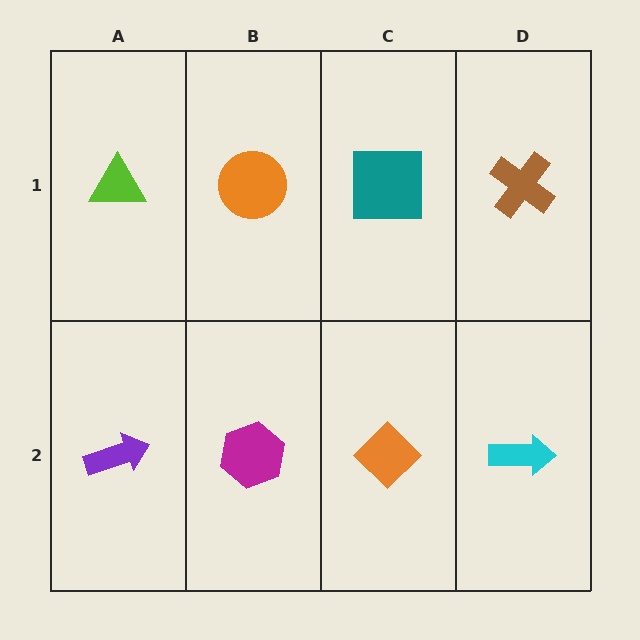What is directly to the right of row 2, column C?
A cyan arrow.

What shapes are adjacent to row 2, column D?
A brown cross (row 1, column D), an orange diamond (row 2, column C).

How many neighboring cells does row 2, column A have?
2.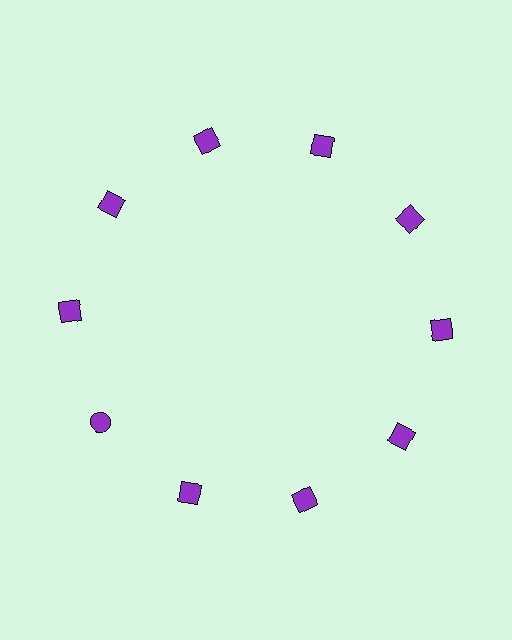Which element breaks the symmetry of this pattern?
The purple circle at roughly the 8 o'clock position breaks the symmetry. All other shapes are purple squares.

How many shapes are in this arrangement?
There are 10 shapes arranged in a ring pattern.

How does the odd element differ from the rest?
It has a different shape: circle instead of square.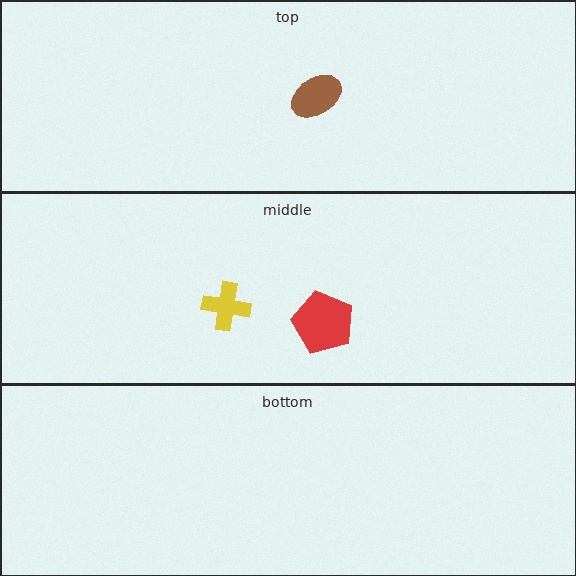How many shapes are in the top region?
1.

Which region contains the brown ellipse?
The top region.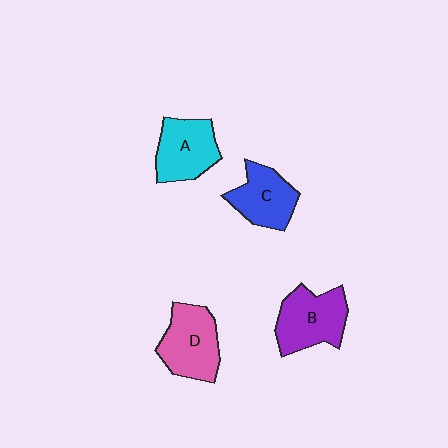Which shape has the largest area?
Shape B (purple).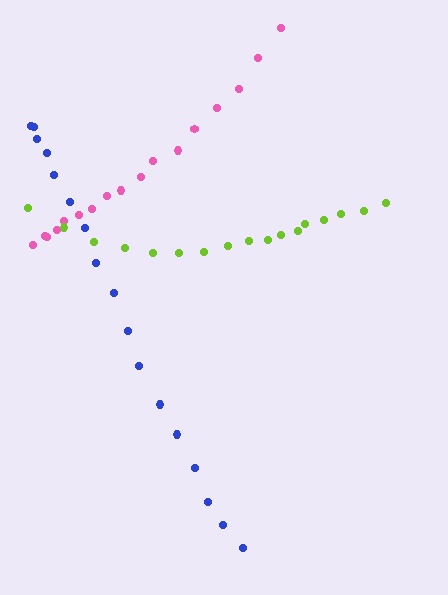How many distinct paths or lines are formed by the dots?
There are 3 distinct paths.